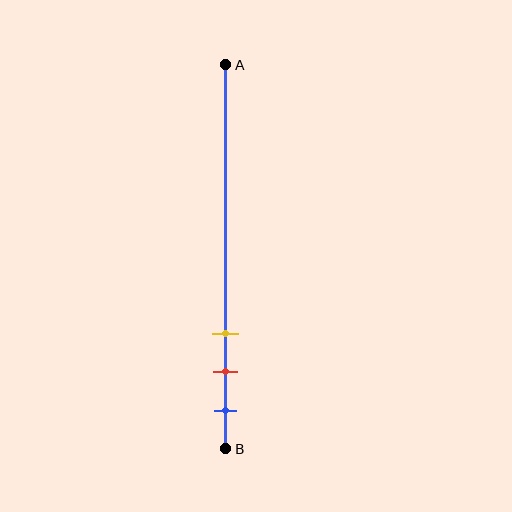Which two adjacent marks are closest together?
The red and blue marks are the closest adjacent pair.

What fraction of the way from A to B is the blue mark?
The blue mark is approximately 90% (0.9) of the way from A to B.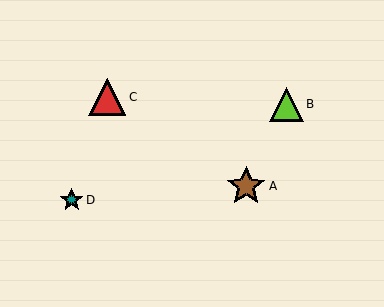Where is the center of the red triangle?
The center of the red triangle is at (107, 97).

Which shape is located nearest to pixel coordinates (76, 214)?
The teal star (labeled D) at (72, 200) is nearest to that location.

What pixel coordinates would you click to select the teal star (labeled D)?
Click at (72, 200) to select the teal star D.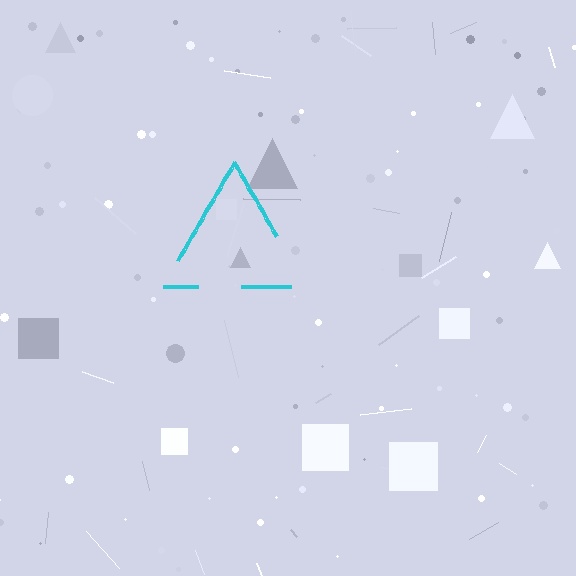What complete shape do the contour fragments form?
The contour fragments form a triangle.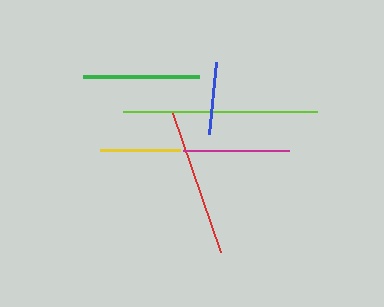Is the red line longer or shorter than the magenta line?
The red line is longer than the magenta line.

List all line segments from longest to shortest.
From longest to shortest: lime, red, green, magenta, yellow, blue.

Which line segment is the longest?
The lime line is the longest at approximately 193 pixels.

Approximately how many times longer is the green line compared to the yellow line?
The green line is approximately 1.4 times the length of the yellow line.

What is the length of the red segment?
The red segment is approximately 147 pixels long.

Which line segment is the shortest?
The blue line is the shortest at approximately 73 pixels.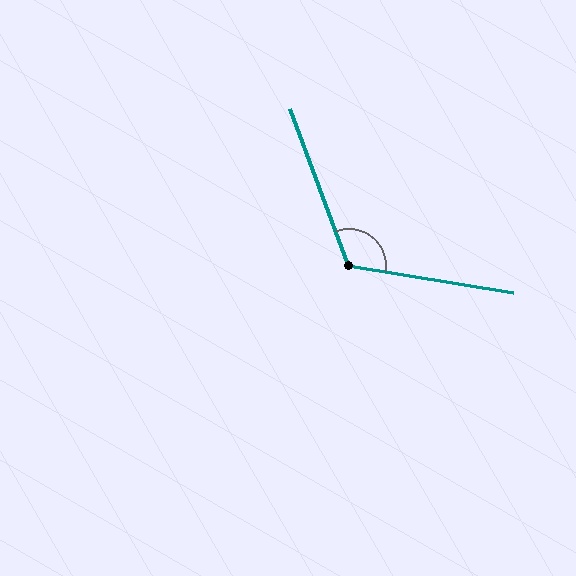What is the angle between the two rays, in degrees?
Approximately 120 degrees.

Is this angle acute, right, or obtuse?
It is obtuse.